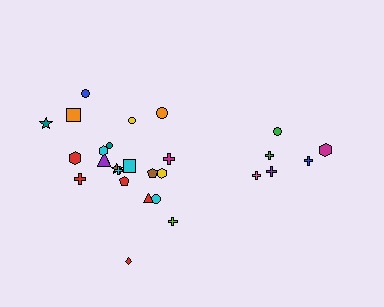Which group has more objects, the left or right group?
The left group.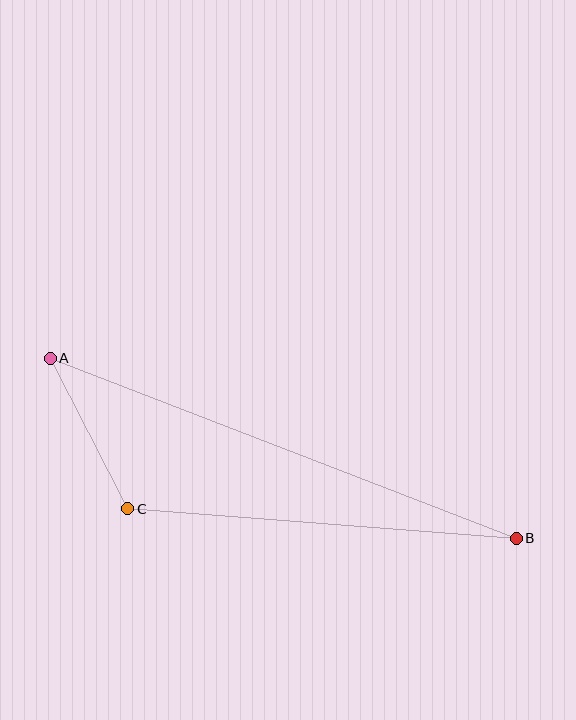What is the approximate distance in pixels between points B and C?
The distance between B and C is approximately 389 pixels.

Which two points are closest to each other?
Points A and C are closest to each other.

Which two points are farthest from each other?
Points A and B are farthest from each other.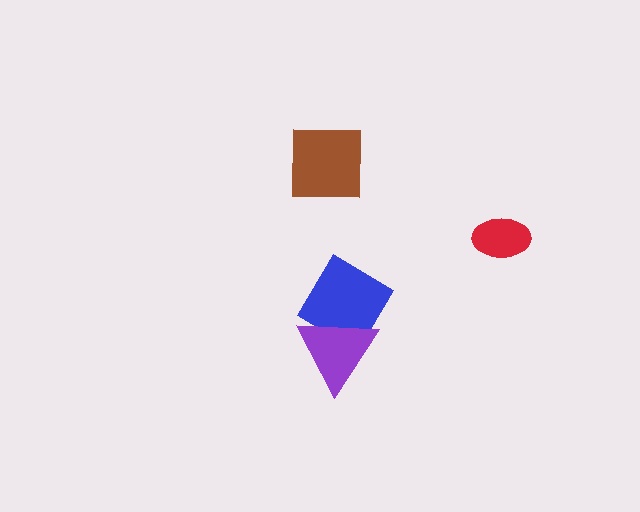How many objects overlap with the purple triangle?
1 object overlaps with the purple triangle.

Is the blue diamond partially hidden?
Yes, it is partially covered by another shape.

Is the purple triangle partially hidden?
No, no other shape covers it.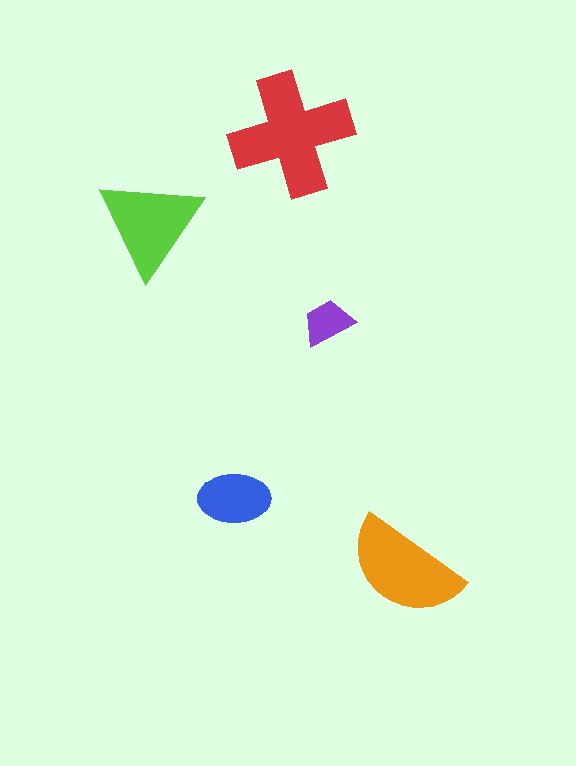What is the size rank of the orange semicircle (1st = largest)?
2nd.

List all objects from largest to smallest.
The red cross, the orange semicircle, the lime triangle, the blue ellipse, the purple trapezoid.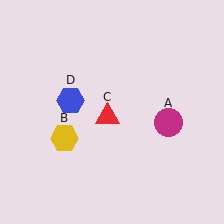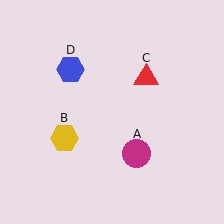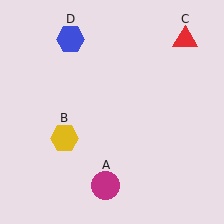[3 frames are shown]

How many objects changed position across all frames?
3 objects changed position: magenta circle (object A), red triangle (object C), blue hexagon (object D).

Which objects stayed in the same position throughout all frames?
Yellow hexagon (object B) remained stationary.